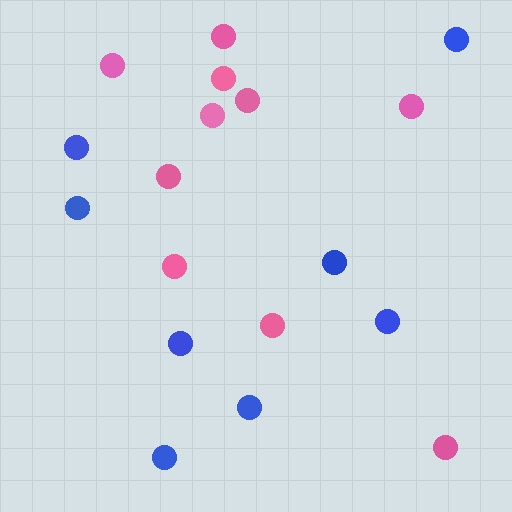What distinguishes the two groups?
There are 2 groups: one group of blue circles (8) and one group of pink circles (10).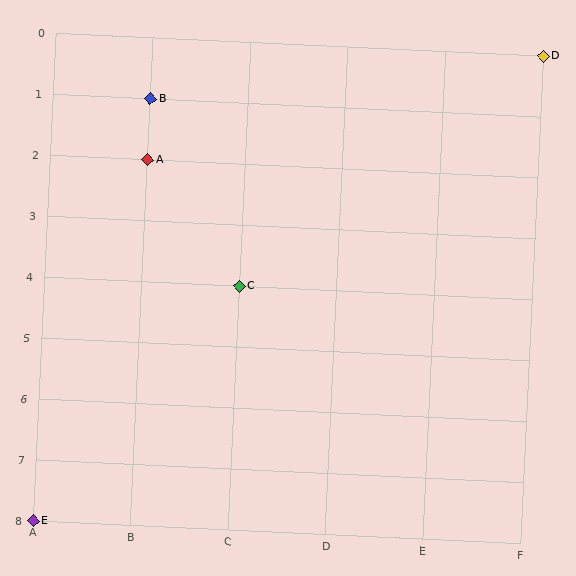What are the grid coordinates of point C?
Point C is at grid coordinates (C, 4).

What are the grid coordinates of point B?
Point B is at grid coordinates (B, 1).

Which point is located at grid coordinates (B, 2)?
Point A is at (B, 2).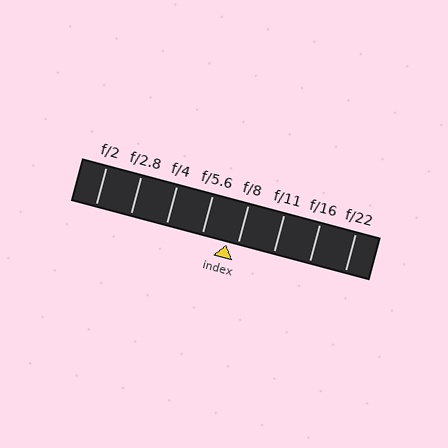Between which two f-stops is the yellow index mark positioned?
The index mark is between f/5.6 and f/8.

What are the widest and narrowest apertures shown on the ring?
The widest aperture shown is f/2 and the narrowest is f/22.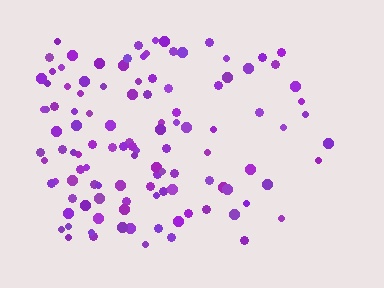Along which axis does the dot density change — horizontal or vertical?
Horizontal.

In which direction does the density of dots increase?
From right to left, with the left side densest.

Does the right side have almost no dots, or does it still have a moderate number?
Still a moderate number, just noticeably fewer than the left.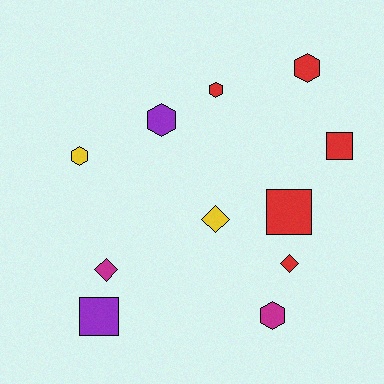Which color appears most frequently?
Red, with 5 objects.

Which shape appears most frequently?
Hexagon, with 5 objects.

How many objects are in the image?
There are 11 objects.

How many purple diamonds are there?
There are no purple diamonds.